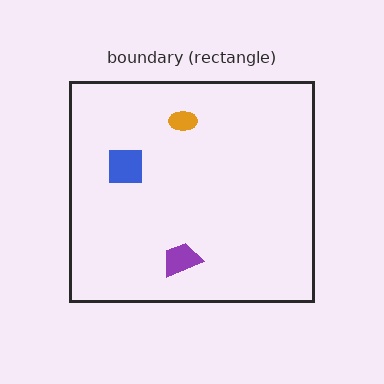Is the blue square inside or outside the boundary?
Inside.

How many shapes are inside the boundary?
3 inside, 0 outside.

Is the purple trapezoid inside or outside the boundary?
Inside.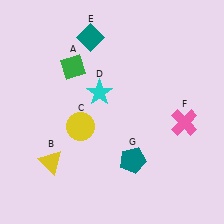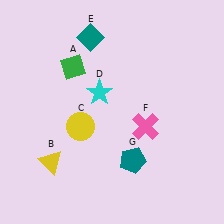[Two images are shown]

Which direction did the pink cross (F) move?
The pink cross (F) moved left.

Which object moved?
The pink cross (F) moved left.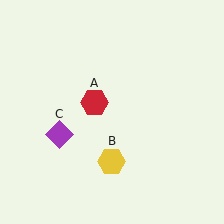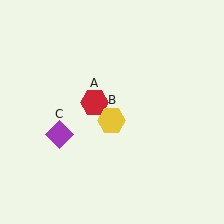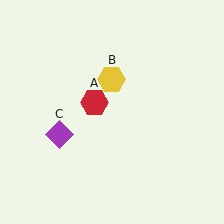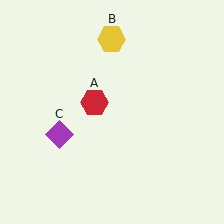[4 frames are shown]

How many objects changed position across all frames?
1 object changed position: yellow hexagon (object B).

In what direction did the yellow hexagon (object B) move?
The yellow hexagon (object B) moved up.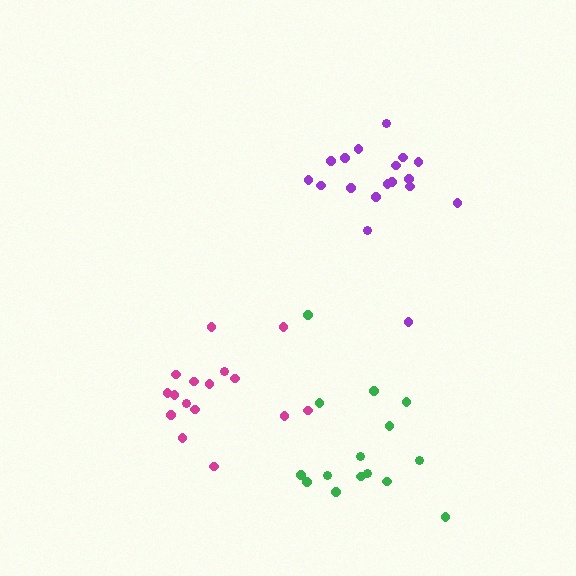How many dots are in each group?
Group 1: 16 dots, Group 2: 18 dots, Group 3: 15 dots (49 total).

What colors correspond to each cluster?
The clusters are colored: magenta, purple, green.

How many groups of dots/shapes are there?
There are 3 groups.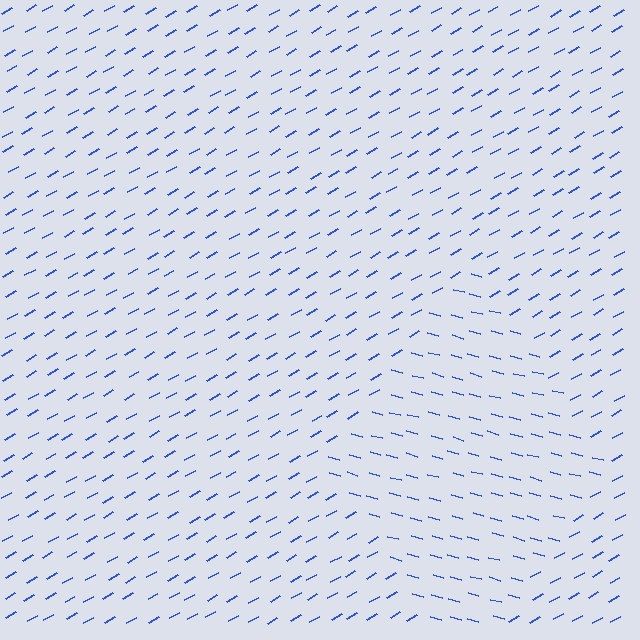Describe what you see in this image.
The image is filled with small blue line segments. A diamond region in the image has lines oriented differently from the surrounding lines, creating a visible texture boundary.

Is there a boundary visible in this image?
Yes, there is a texture boundary formed by a change in line orientation.